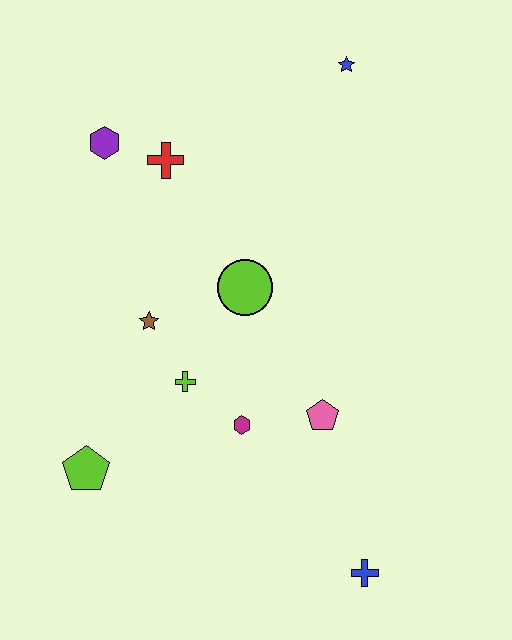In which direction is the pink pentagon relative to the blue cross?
The pink pentagon is above the blue cross.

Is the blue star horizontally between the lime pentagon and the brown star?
No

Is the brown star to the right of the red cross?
No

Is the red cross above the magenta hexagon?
Yes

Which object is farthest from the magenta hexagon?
The blue star is farthest from the magenta hexagon.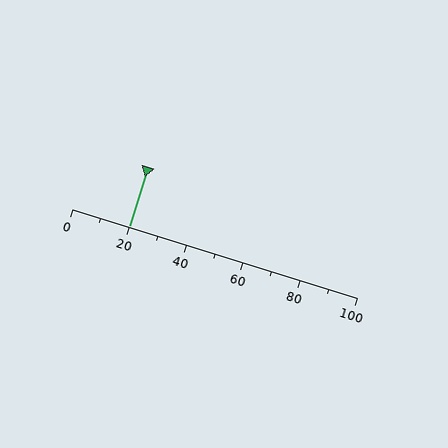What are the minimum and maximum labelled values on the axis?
The axis runs from 0 to 100.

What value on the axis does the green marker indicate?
The marker indicates approximately 20.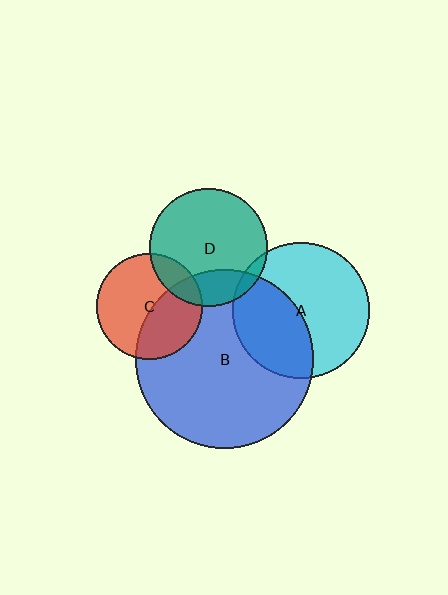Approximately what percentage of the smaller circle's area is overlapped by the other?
Approximately 40%.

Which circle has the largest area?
Circle B (blue).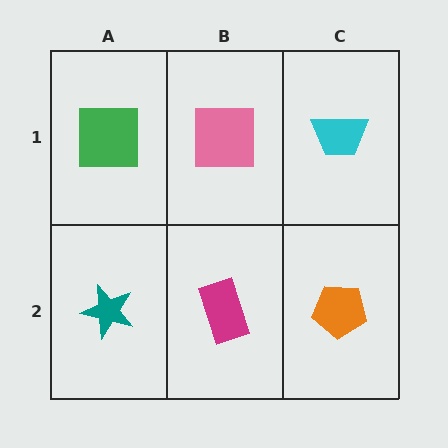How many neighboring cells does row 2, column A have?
2.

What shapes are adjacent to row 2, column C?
A cyan trapezoid (row 1, column C), a magenta rectangle (row 2, column B).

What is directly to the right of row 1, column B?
A cyan trapezoid.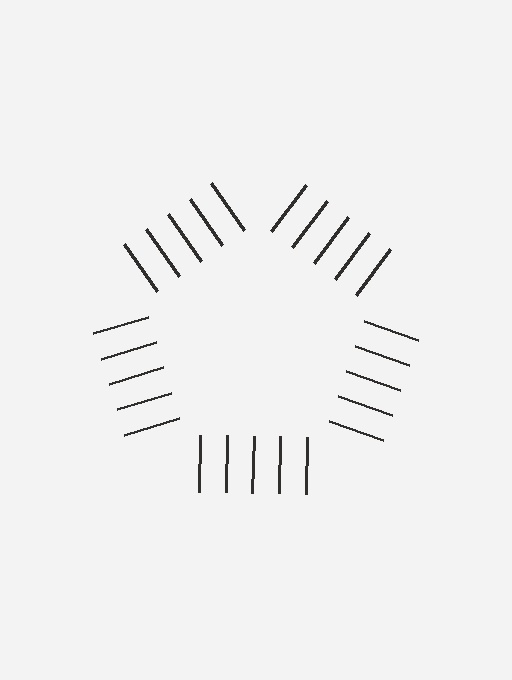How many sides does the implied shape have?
5 sides — the line-ends trace a pentagon.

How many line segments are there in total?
25 — 5 along each of the 5 edges.